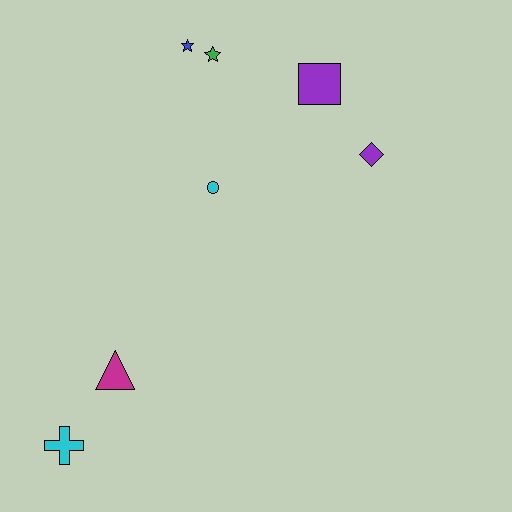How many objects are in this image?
There are 7 objects.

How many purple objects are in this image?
There are 2 purple objects.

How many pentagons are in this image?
There are no pentagons.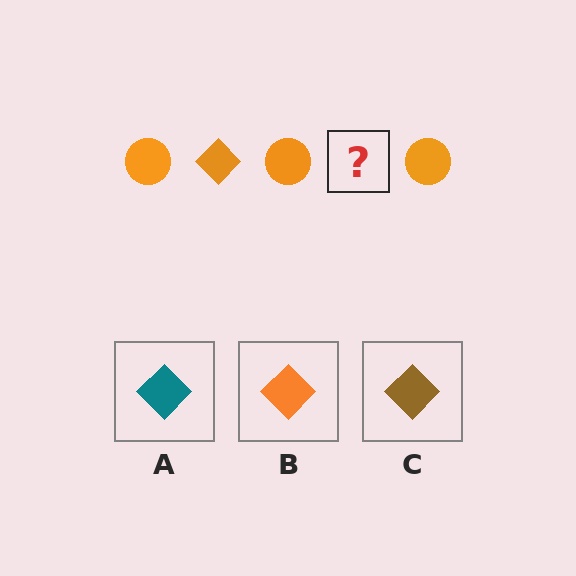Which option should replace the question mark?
Option B.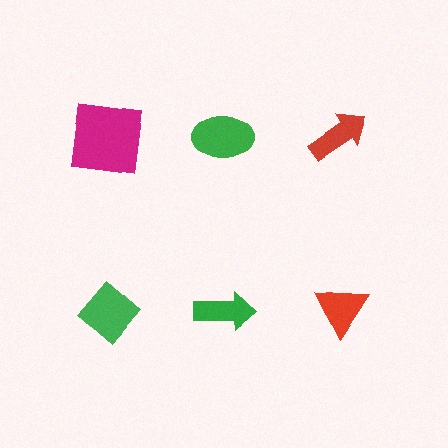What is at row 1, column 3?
A red arrow.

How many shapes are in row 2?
3 shapes.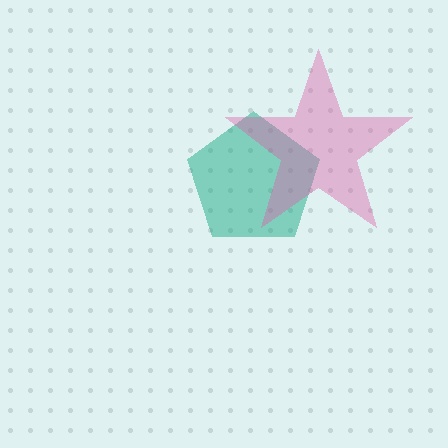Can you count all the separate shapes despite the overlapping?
Yes, there are 2 separate shapes.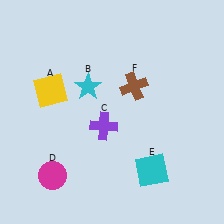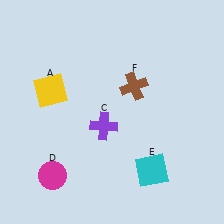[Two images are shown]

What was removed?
The cyan star (B) was removed in Image 2.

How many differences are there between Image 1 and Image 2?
There is 1 difference between the two images.